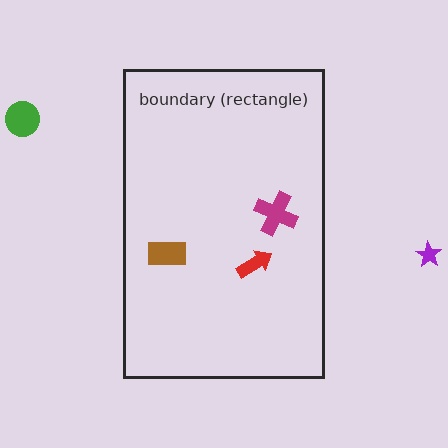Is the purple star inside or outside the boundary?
Outside.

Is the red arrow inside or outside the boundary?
Inside.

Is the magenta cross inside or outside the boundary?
Inside.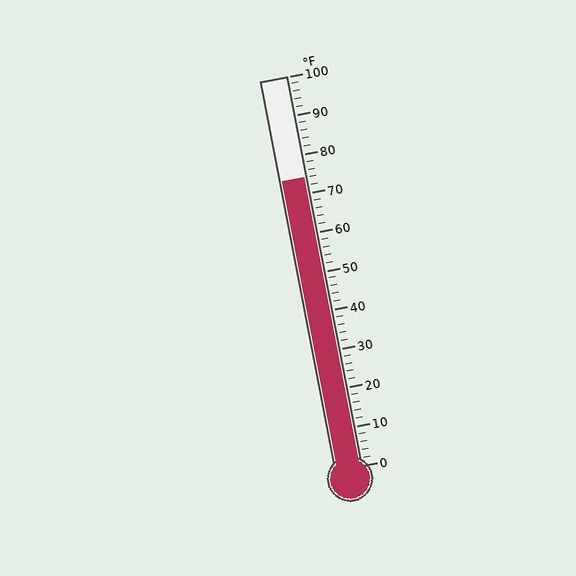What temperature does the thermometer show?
The thermometer shows approximately 74°F.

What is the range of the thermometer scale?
The thermometer scale ranges from 0°F to 100°F.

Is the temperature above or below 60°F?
The temperature is above 60°F.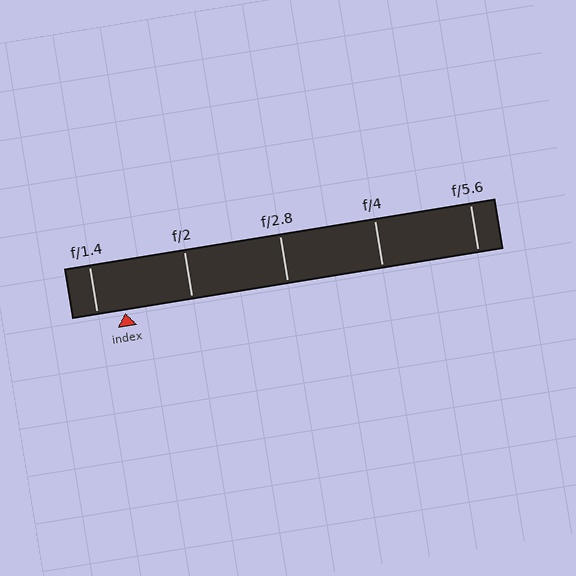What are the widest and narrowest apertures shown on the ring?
The widest aperture shown is f/1.4 and the narrowest is f/5.6.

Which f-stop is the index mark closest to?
The index mark is closest to f/1.4.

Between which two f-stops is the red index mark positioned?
The index mark is between f/1.4 and f/2.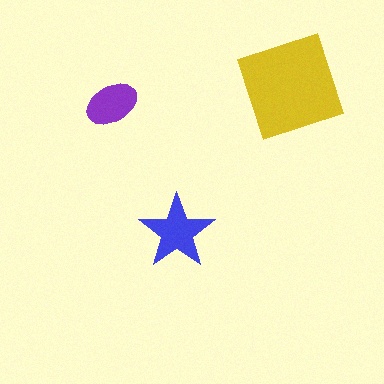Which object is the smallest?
The purple ellipse.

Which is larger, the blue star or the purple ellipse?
The blue star.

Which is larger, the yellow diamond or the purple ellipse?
The yellow diamond.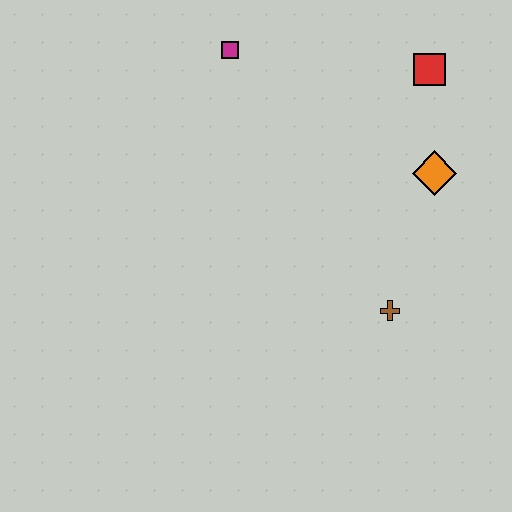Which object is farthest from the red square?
The brown cross is farthest from the red square.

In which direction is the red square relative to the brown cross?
The red square is above the brown cross.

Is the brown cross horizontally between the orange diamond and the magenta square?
Yes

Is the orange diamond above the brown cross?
Yes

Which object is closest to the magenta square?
The red square is closest to the magenta square.